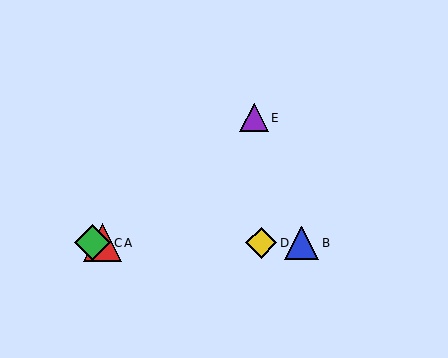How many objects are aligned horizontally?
4 objects (A, B, C, D) are aligned horizontally.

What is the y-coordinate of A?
Object A is at y≈243.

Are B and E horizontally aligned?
No, B is at y≈243 and E is at y≈118.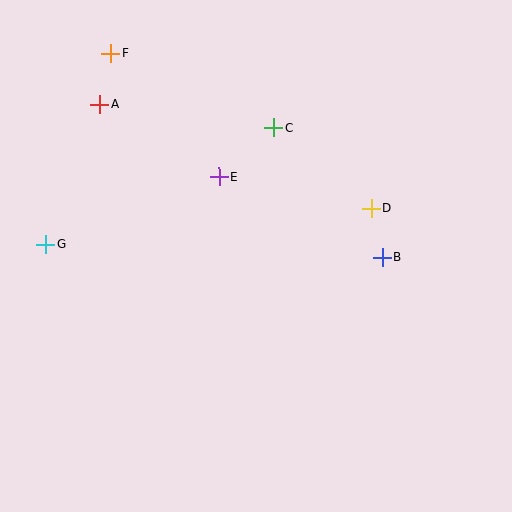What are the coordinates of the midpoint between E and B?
The midpoint between E and B is at (300, 217).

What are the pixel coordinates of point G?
Point G is at (46, 244).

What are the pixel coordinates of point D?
Point D is at (371, 209).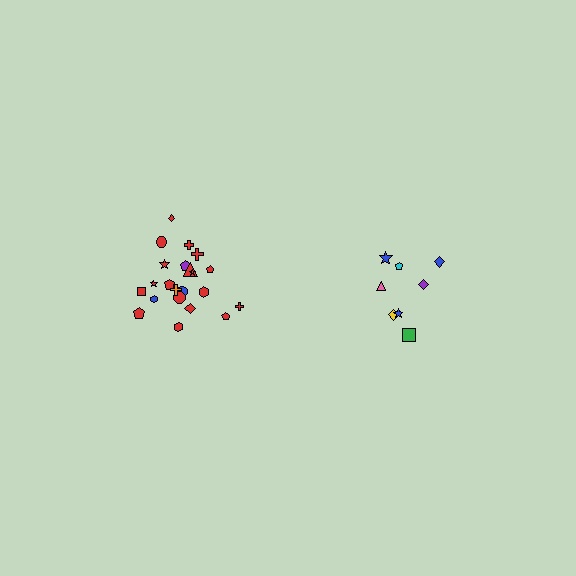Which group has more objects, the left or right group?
The left group.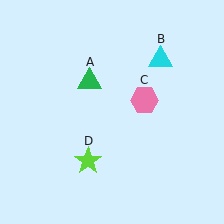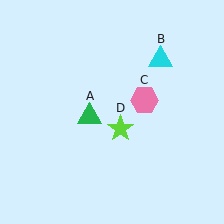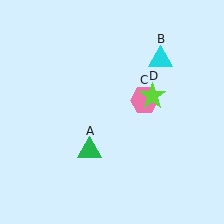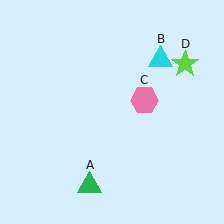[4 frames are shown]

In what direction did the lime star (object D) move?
The lime star (object D) moved up and to the right.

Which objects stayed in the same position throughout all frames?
Cyan triangle (object B) and pink hexagon (object C) remained stationary.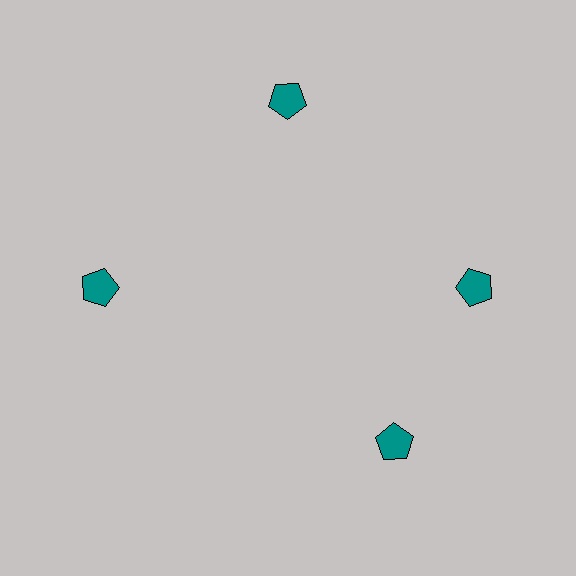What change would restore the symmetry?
The symmetry would be restored by rotating it back into even spacing with its neighbors so that all 4 pentagons sit at equal angles and equal distance from the center.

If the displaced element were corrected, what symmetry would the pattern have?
It would have 4-fold rotational symmetry — the pattern would map onto itself every 90 degrees.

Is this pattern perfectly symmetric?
No. The 4 teal pentagons are arranged in a ring, but one element near the 6 o'clock position is rotated out of alignment along the ring, breaking the 4-fold rotational symmetry.